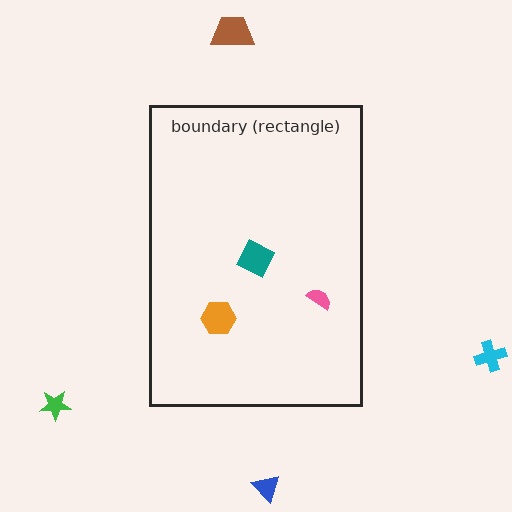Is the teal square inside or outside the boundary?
Inside.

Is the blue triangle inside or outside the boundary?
Outside.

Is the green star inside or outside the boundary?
Outside.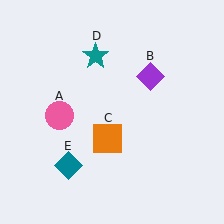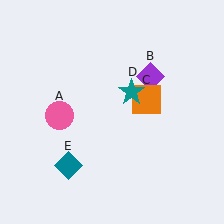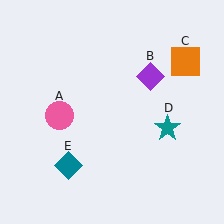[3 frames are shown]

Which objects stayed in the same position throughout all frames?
Pink circle (object A) and purple diamond (object B) and teal diamond (object E) remained stationary.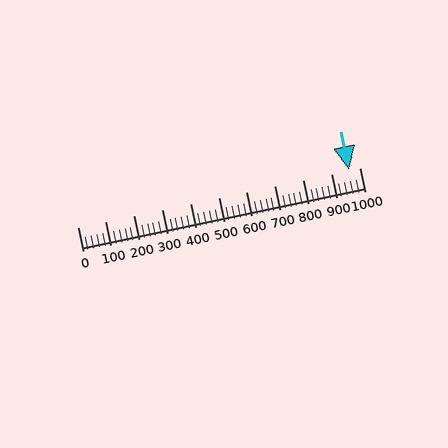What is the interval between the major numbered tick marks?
The major tick marks are spaced 100 units apart.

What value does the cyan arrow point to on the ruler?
The cyan arrow points to approximately 964.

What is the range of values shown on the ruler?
The ruler shows values from 0 to 1000.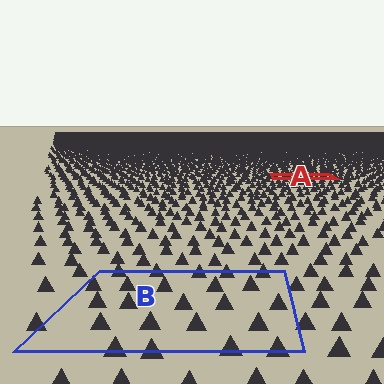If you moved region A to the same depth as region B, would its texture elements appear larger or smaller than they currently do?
They would appear larger. At a closer depth, the same texture elements are projected at a bigger on-screen size.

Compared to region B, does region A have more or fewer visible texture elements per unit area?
Region A has more texture elements per unit area — they are packed more densely because it is farther away.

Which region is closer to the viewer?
Region B is closer. The texture elements there are larger and more spread out.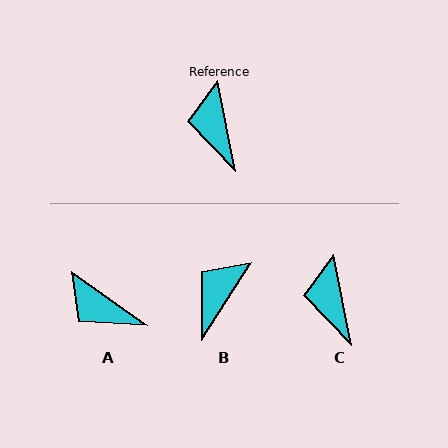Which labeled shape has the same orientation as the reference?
C.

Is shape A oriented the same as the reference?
No, it is off by about 43 degrees.